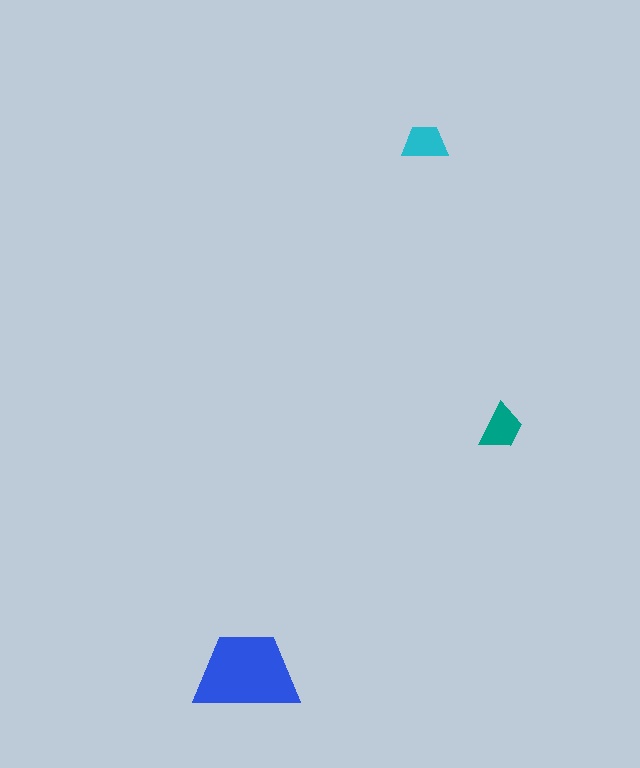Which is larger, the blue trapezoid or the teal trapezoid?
The blue one.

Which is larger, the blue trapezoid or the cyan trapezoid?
The blue one.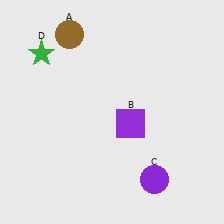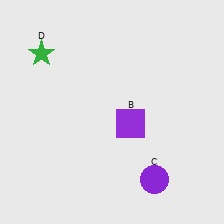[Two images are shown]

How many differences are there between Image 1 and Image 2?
There is 1 difference between the two images.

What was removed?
The brown circle (A) was removed in Image 2.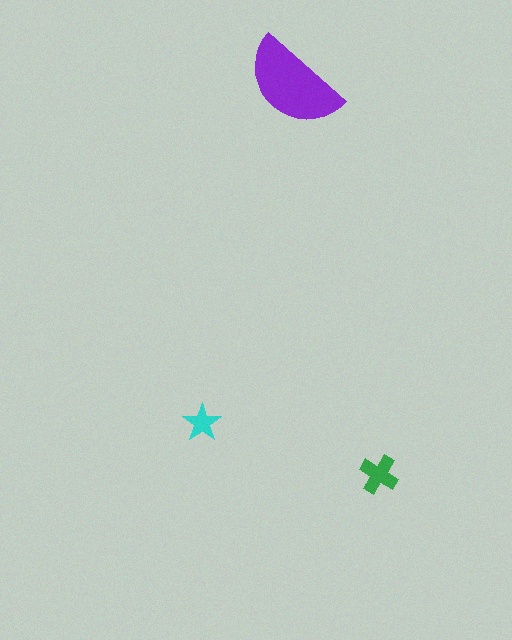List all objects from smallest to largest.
The cyan star, the green cross, the purple semicircle.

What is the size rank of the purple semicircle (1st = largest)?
1st.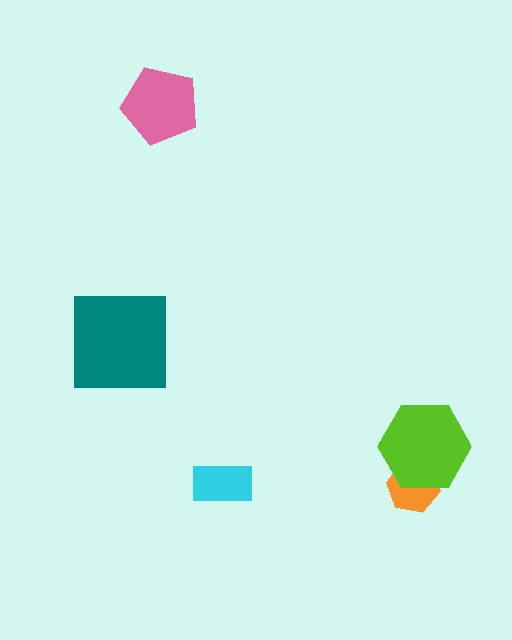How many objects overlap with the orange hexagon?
1 object overlaps with the orange hexagon.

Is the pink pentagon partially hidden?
No, no other shape covers it.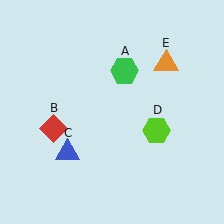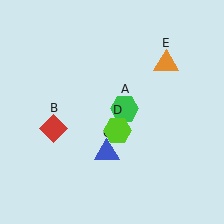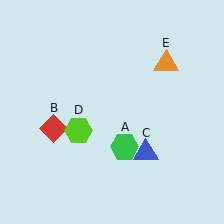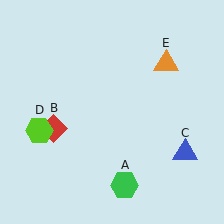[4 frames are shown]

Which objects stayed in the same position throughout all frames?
Red diamond (object B) and orange triangle (object E) remained stationary.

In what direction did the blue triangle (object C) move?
The blue triangle (object C) moved right.